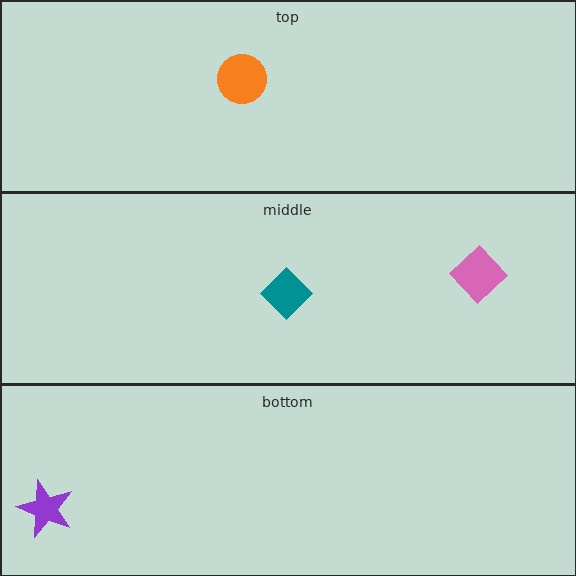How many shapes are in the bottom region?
1.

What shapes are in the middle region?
The pink diamond, the teal diamond.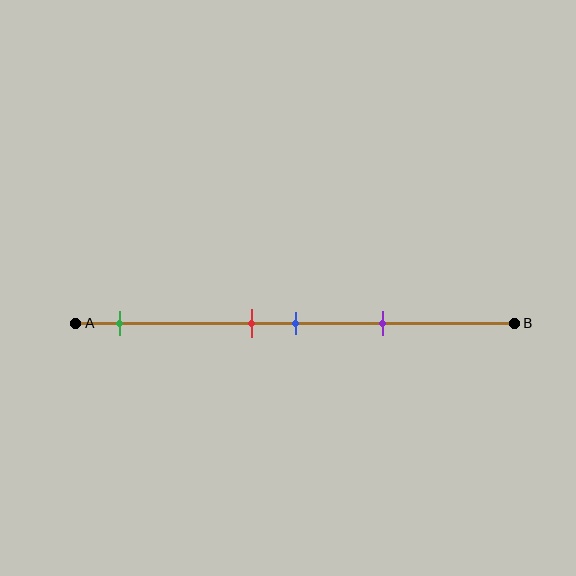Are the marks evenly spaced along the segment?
No, the marks are not evenly spaced.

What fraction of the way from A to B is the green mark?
The green mark is approximately 10% (0.1) of the way from A to B.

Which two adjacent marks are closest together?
The red and blue marks are the closest adjacent pair.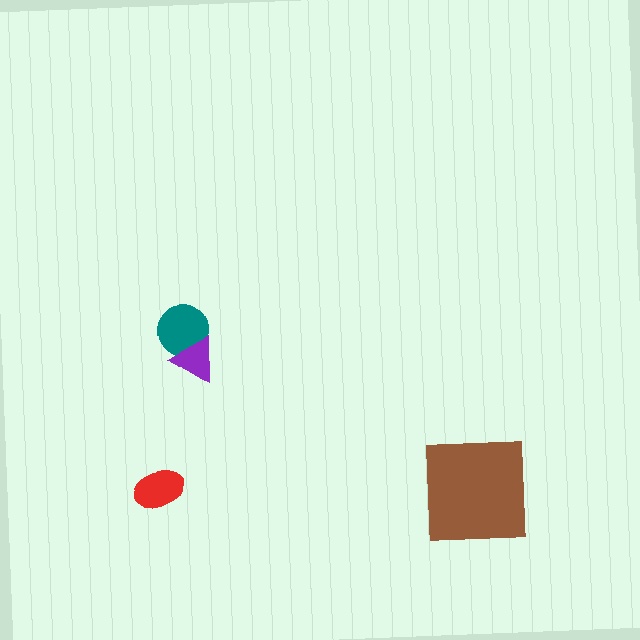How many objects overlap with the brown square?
0 objects overlap with the brown square.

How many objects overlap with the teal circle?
1 object overlaps with the teal circle.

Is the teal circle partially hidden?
Yes, it is partially covered by another shape.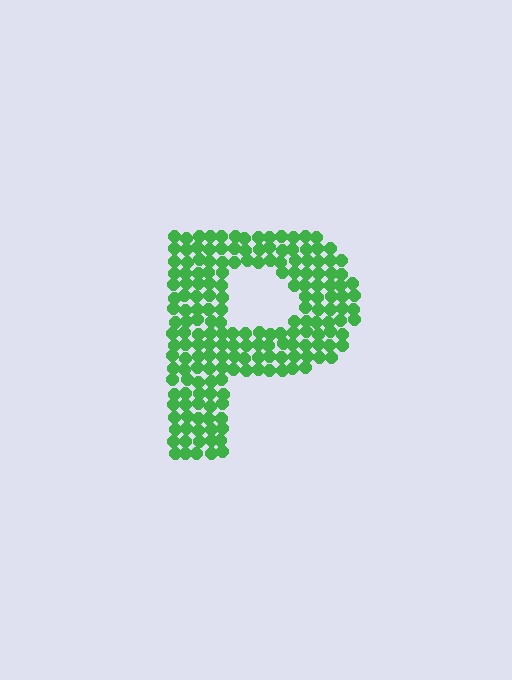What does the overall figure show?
The overall figure shows the letter P.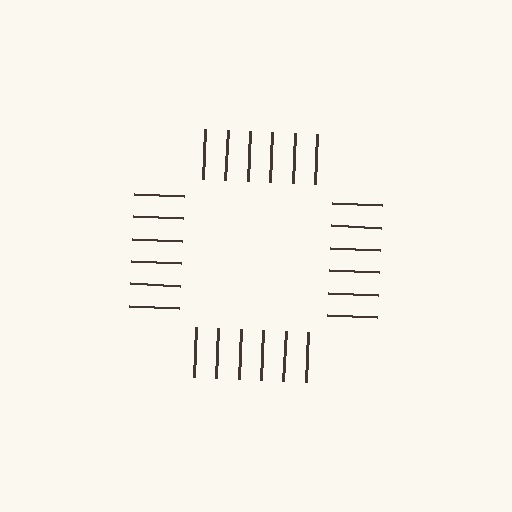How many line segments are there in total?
24 — 6 along each of the 4 edges.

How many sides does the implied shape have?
4 sides — the line-ends trace a square.